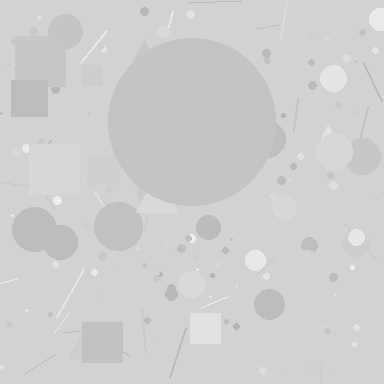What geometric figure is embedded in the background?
A circle is embedded in the background.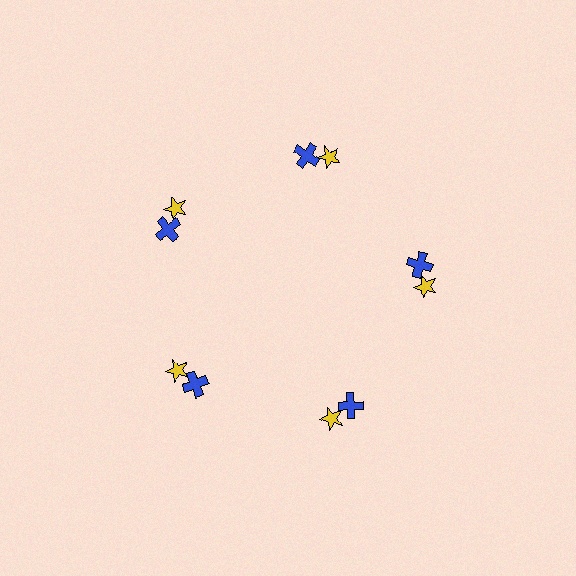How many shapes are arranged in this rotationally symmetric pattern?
There are 10 shapes, arranged in 5 groups of 2.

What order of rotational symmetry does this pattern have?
This pattern has 5-fold rotational symmetry.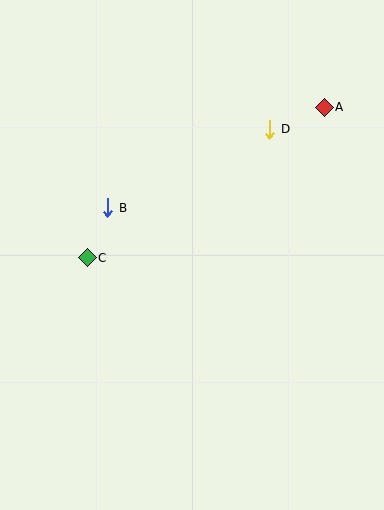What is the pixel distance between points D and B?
The distance between D and B is 179 pixels.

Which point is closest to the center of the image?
Point B at (108, 208) is closest to the center.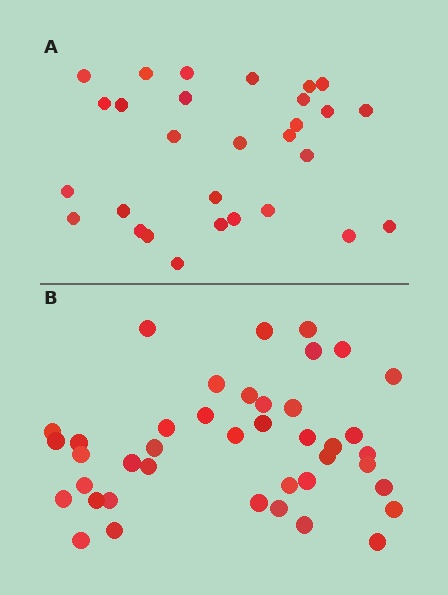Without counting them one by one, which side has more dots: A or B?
Region B (the bottom region) has more dots.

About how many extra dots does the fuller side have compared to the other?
Region B has roughly 12 or so more dots than region A.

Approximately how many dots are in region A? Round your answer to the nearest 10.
About 30 dots. (The exact count is 29, which rounds to 30.)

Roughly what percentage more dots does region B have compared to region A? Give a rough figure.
About 40% more.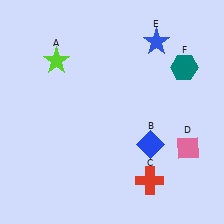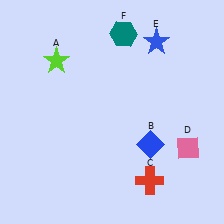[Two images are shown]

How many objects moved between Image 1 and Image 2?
1 object moved between the two images.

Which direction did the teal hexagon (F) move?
The teal hexagon (F) moved left.